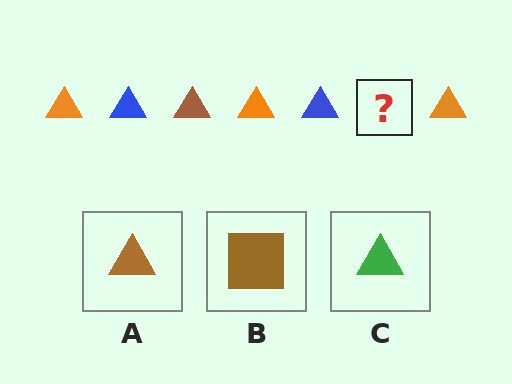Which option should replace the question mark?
Option A.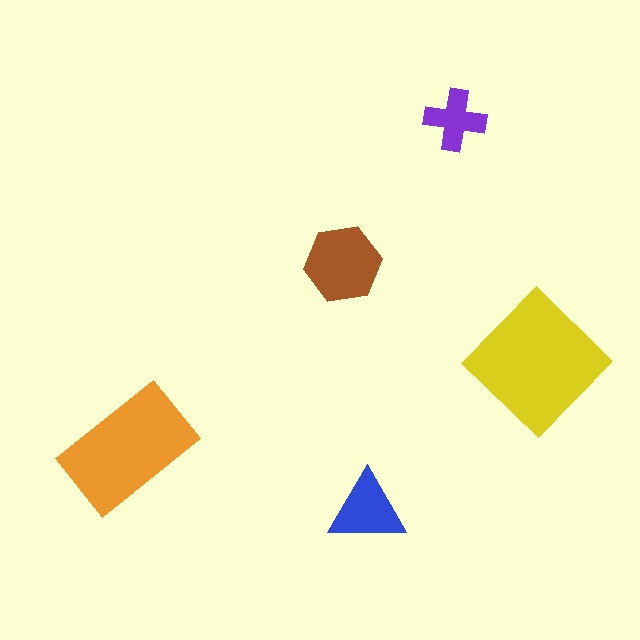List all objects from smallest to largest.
The purple cross, the blue triangle, the brown hexagon, the orange rectangle, the yellow diamond.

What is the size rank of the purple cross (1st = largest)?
5th.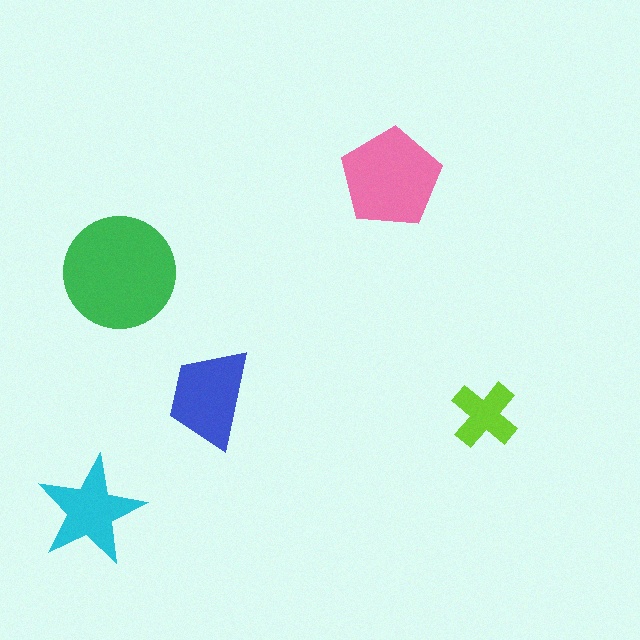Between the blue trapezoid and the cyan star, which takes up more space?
The blue trapezoid.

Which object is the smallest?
The lime cross.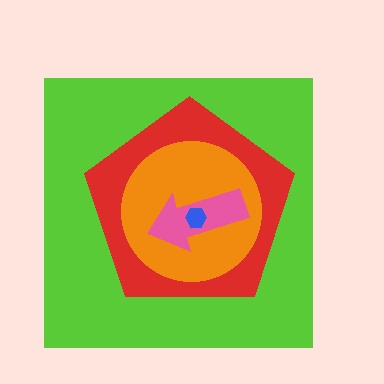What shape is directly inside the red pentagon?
The orange circle.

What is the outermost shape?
The lime square.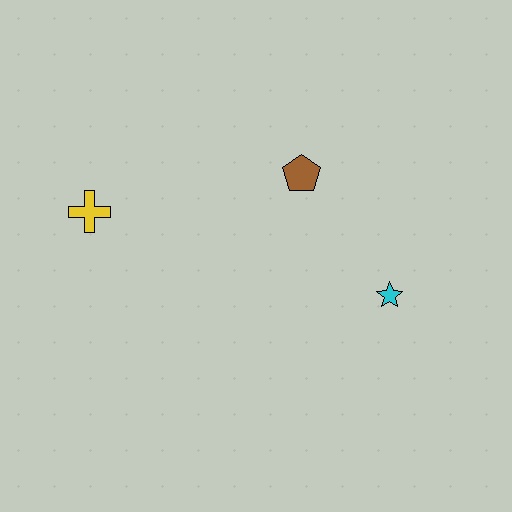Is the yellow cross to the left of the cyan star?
Yes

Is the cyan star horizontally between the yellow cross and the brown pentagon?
No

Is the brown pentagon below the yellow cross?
No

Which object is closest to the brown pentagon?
The cyan star is closest to the brown pentagon.